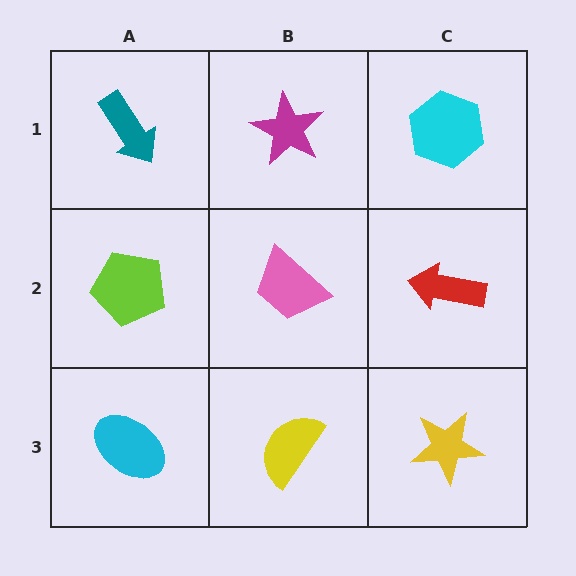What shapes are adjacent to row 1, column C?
A red arrow (row 2, column C), a magenta star (row 1, column B).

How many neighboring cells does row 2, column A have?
3.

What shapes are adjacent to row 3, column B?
A pink trapezoid (row 2, column B), a cyan ellipse (row 3, column A), a yellow star (row 3, column C).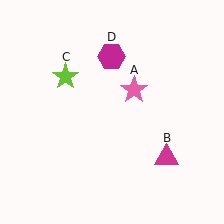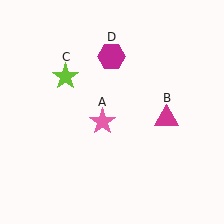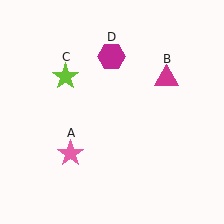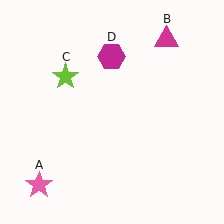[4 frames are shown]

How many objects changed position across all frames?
2 objects changed position: pink star (object A), magenta triangle (object B).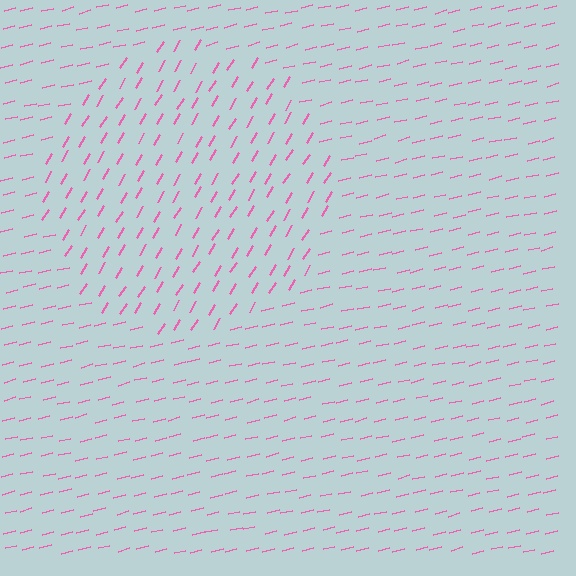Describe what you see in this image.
The image is filled with small pink line segments. A circle region in the image has lines oriented differently from the surrounding lines, creating a visible texture boundary.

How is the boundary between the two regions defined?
The boundary is defined purely by a change in line orientation (approximately 45 degrees difference). All lines are the same color and thickness.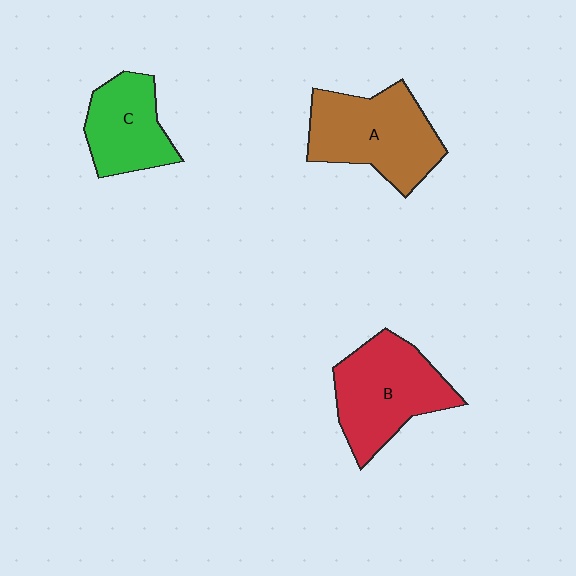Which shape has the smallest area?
Shape C (green).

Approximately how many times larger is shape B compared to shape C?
Approximately 1.4 times.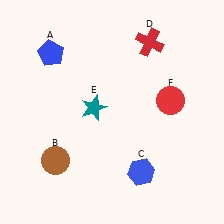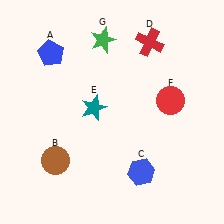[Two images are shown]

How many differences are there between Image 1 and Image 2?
There is 1 difference between the two images.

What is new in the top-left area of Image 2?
A green star (G) was added in the top-left area of Image 2.